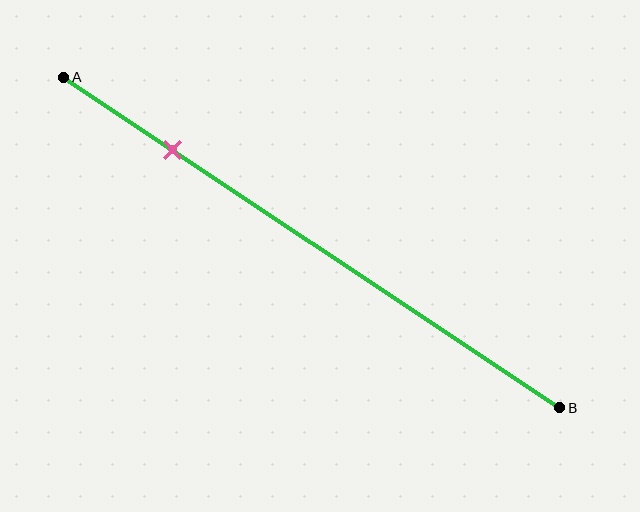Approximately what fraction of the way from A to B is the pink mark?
The pink mark is approximately 20% of the way from A to B.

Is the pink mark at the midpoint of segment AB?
No, the mark is at about 20% from A, not at the 50% midpoint.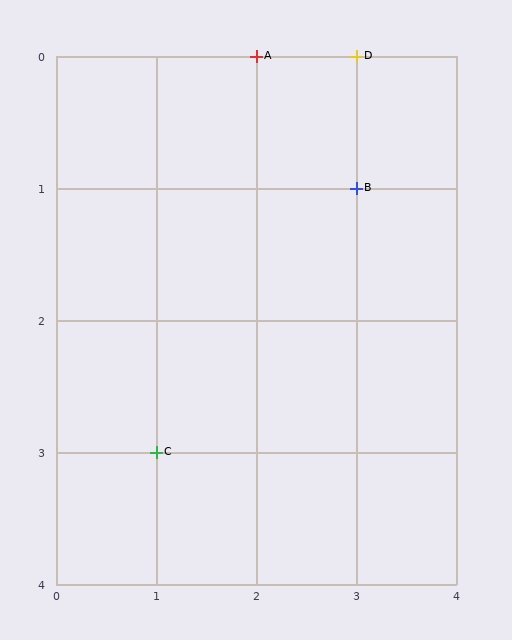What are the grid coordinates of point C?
Point C is at grid coordinates (1, 3).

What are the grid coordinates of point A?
Point A is at grid coordinates (2, 0).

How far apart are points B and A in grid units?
Points B and A are 1 column and 1 row apart (about 1.4 grid units diagonally).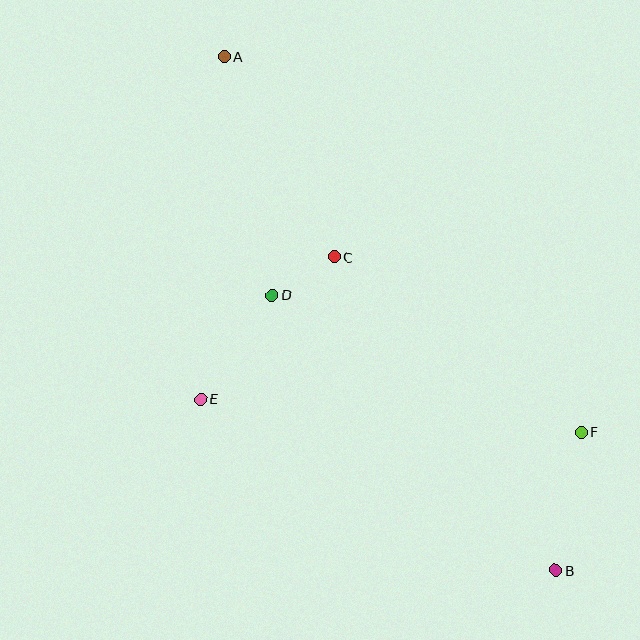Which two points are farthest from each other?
Points A and B are farthest from each other.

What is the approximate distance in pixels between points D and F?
The distance between D and F is approximately 338 pixels.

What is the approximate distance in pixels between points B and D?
The distance between B and D is approximately 395 pixels.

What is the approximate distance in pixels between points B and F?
The distance between B and F is approximately 140 pixels.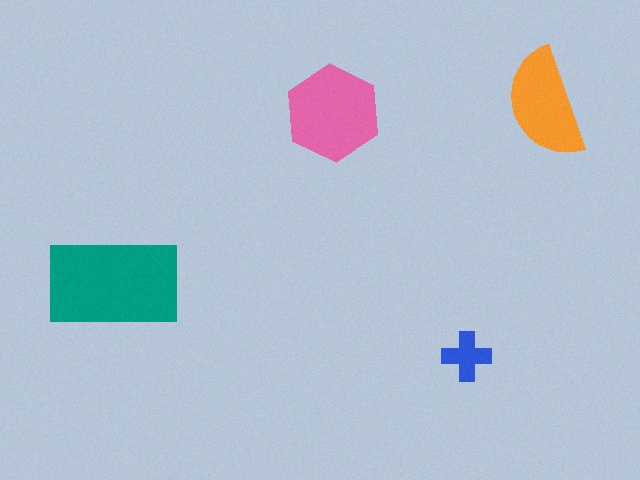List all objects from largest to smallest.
The teal rectangle, the pink hexagon, the orange semicircle, the blue cross.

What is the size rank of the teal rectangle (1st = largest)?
1st.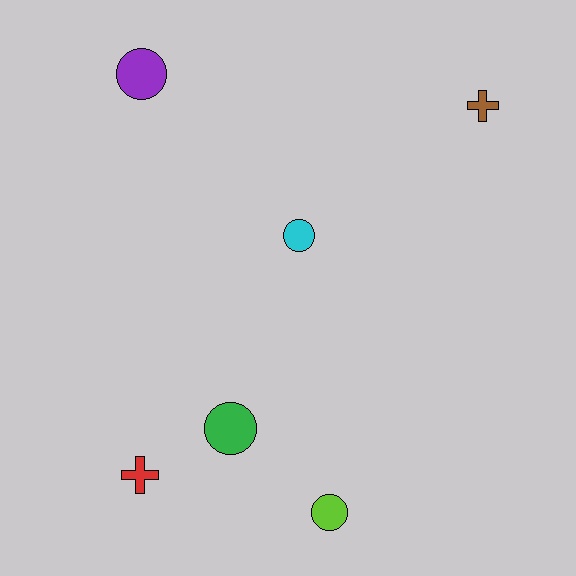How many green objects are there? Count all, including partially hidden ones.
There is 1 green object.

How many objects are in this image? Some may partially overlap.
There are 6 objects.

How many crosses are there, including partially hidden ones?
There are 2 crosses.